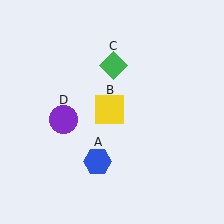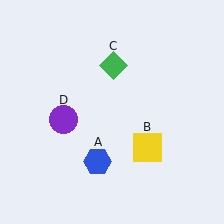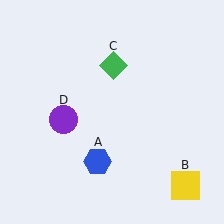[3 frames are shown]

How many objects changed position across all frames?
1 object changed position: yellow square (object B).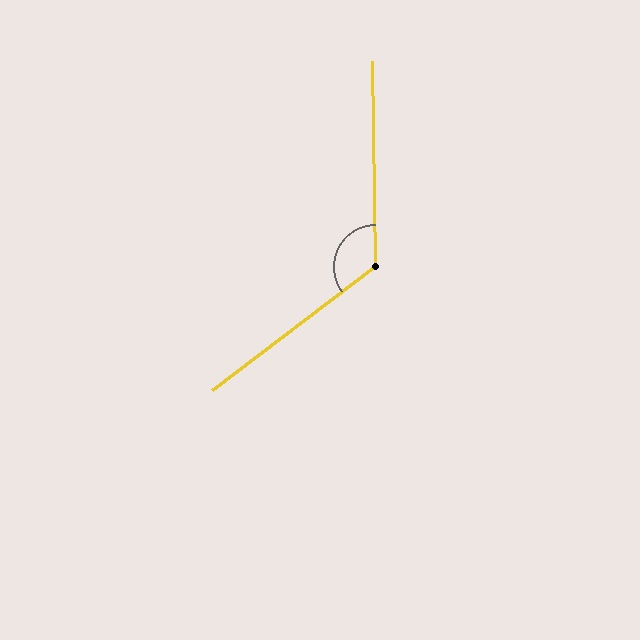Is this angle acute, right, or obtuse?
It is obtuse.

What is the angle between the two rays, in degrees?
Approximately 126 degrees.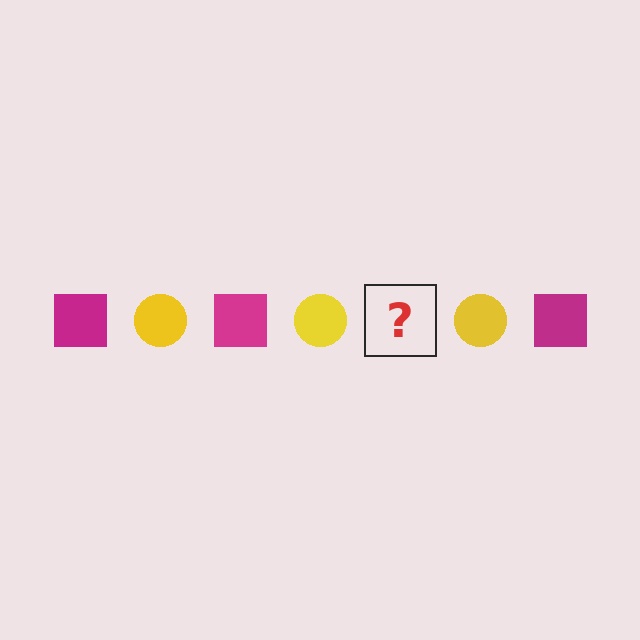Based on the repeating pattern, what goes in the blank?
The blank should be a magenta square.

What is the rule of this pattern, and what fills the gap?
The rule is that the pattern alternates between magenta square and yellow circle. The gap should be filled with a magenta square.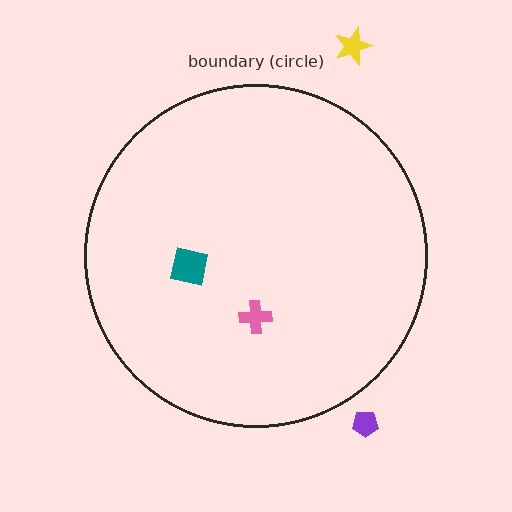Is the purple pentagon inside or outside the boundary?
Outside.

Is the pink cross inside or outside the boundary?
Inside.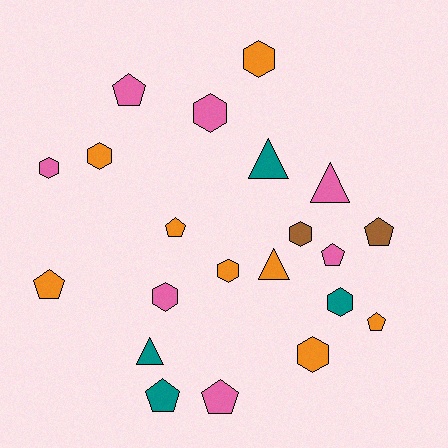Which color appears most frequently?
Orange, with 8 objects.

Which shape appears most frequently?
Hexagon, with 9 objects.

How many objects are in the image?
There are 21 objects.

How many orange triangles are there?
There is 1 orange triangle.